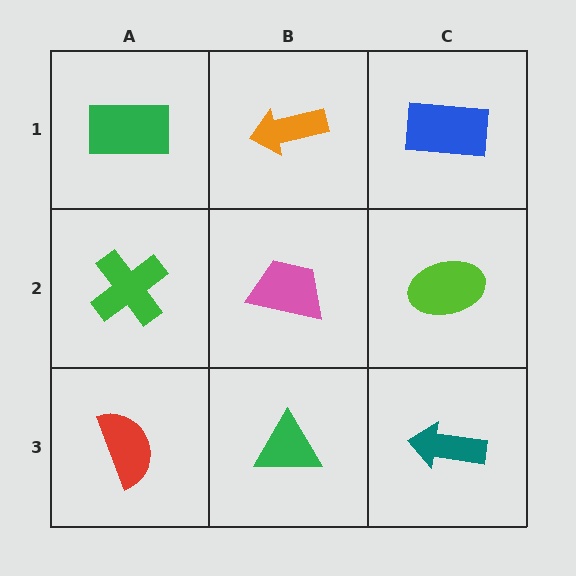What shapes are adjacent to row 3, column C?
A lime ellipse (row 2, column C), a green triangle (row 3, column B).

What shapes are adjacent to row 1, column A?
A green cross (row 2, column A), an orange arrow (row 1, column B).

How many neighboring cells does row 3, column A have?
2.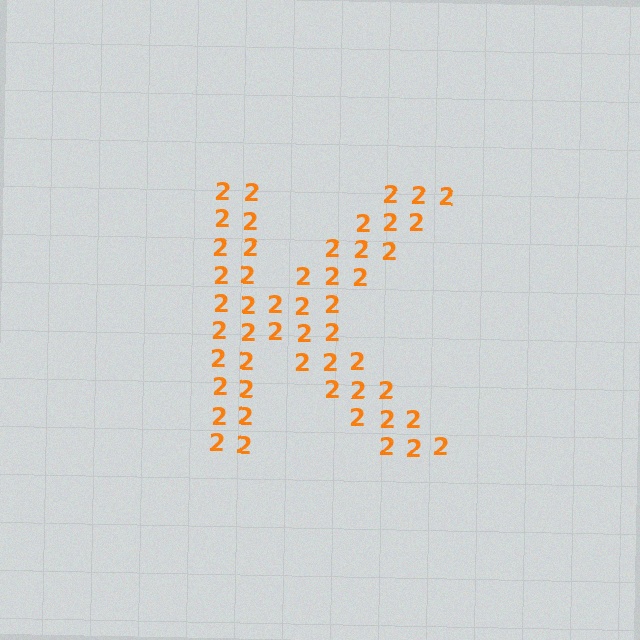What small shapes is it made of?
It is made of small digit 2's.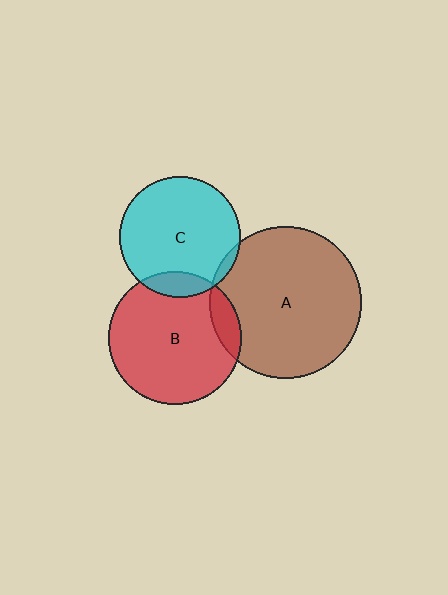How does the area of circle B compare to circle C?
Approximately 1.2 times.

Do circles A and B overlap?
Yes.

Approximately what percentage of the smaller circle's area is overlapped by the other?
Approximately 10%.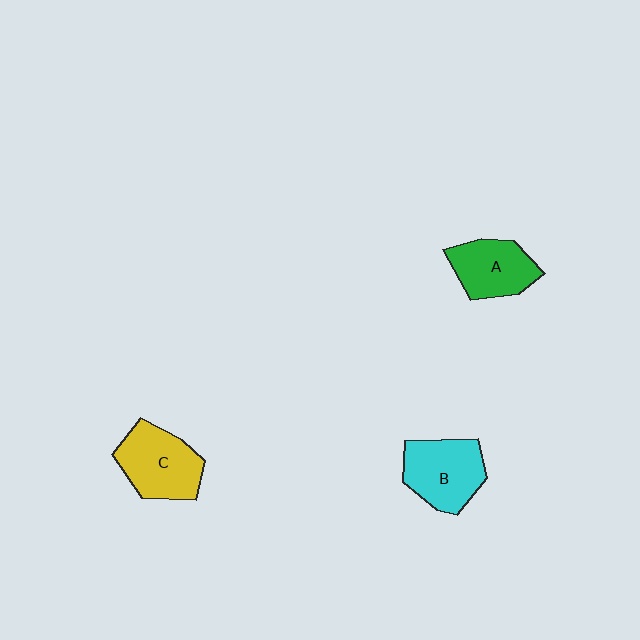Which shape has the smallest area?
Shape A (green).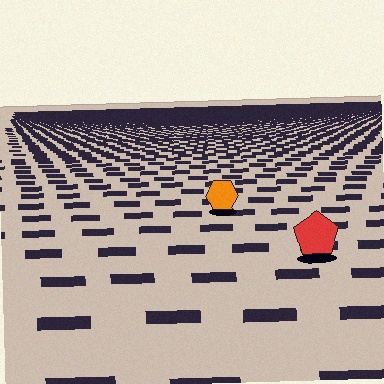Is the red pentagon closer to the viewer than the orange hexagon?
Yes. The red pentagon is closer — you can tell from the texture gradient: the ground texture is coarser near it.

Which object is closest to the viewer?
The red pentagon is closest. The texture marks near it are larger and more spread out.